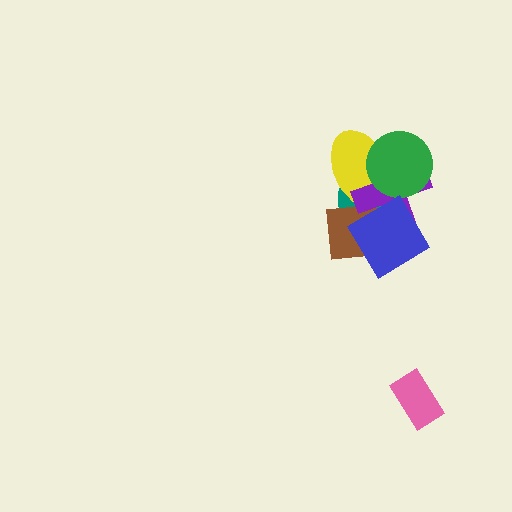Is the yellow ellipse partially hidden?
Yes, it is partially covered by another shape.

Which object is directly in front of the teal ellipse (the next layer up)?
The brown square is directly in front of the teal ellipse.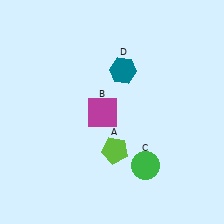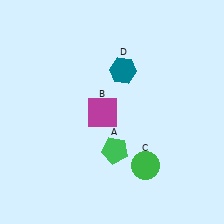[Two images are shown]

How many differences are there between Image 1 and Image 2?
There is 1 difference between the two images.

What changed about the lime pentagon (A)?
In Image 1, A is lime. In Image 2, it changed to green.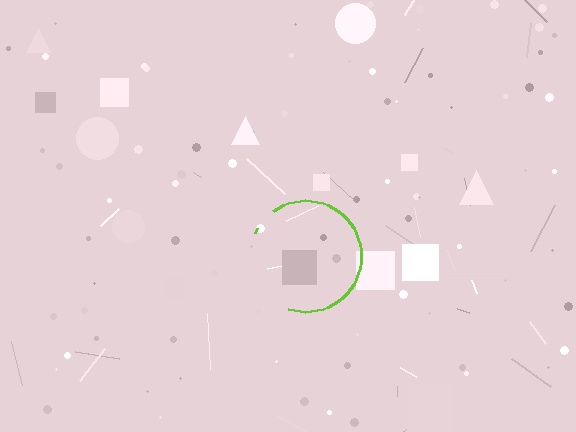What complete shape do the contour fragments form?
The contour fragments form a circle.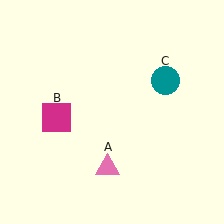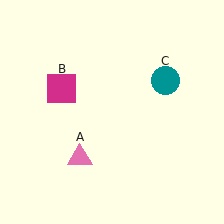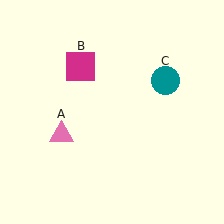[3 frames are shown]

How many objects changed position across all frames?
2 objects changed position: pink triangle (object A), magenta square (object B).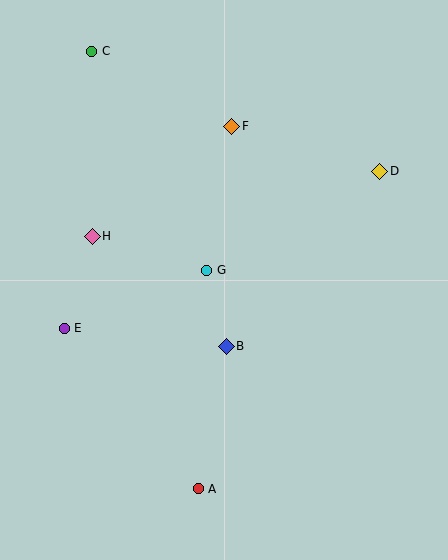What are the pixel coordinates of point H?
Point H is at (92, 236).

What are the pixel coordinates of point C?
Point C is at (92, 51).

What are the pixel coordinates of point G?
Point G is at (207, 270).